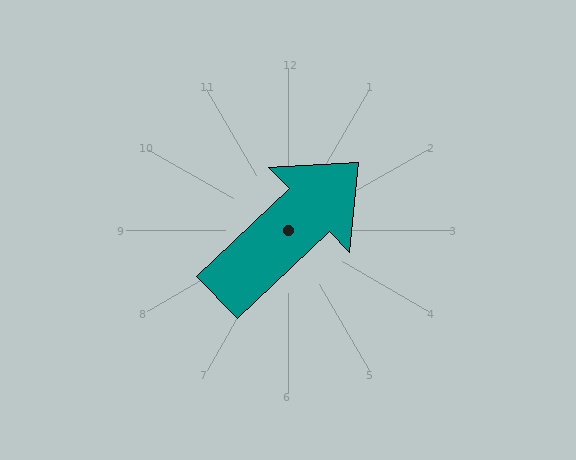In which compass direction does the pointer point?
Northeast.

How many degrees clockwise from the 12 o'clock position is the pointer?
Approximately 47 degrees.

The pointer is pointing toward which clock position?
Roughly 2 o'clock.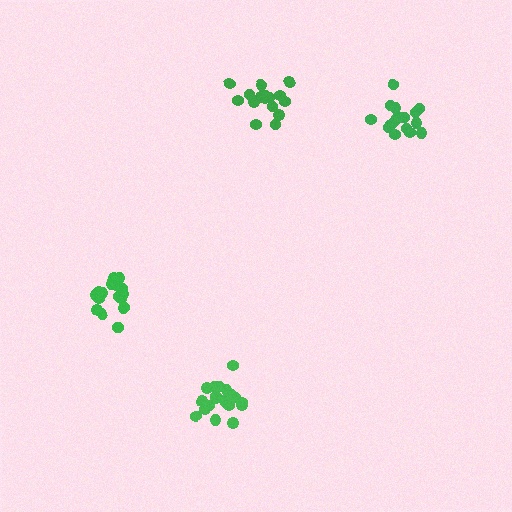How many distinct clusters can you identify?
There are 4 distinct clusters.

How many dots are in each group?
Group 1: 20 dots, Group 2: 20 dots, Group 3: 16 dots, Group 4: 16 dots (72 total).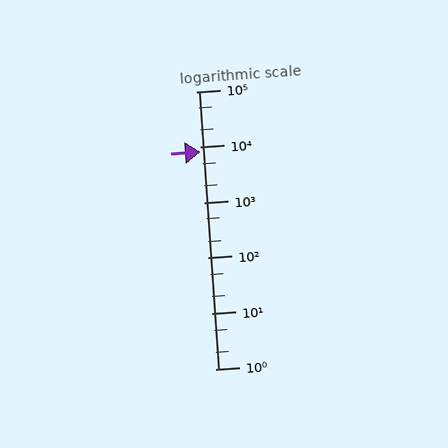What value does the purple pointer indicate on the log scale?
The pointer indicates approximately 8000.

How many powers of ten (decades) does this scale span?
The scale spans 5 decades, from 1 to 100000.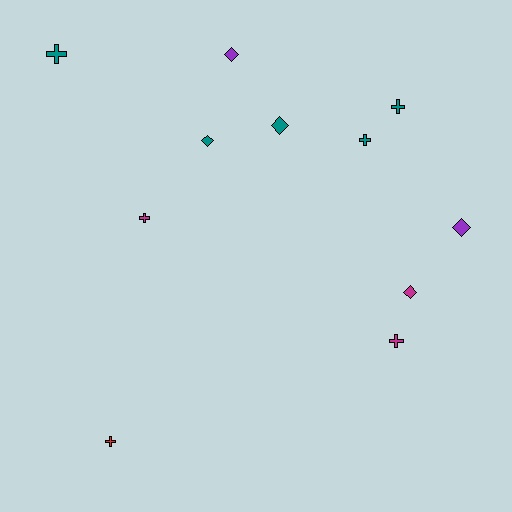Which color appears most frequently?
Teal, with 5 objects.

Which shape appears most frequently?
Cross, with 6 objects.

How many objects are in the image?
There are 11 objects.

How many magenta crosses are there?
There are 2 magenta crosses.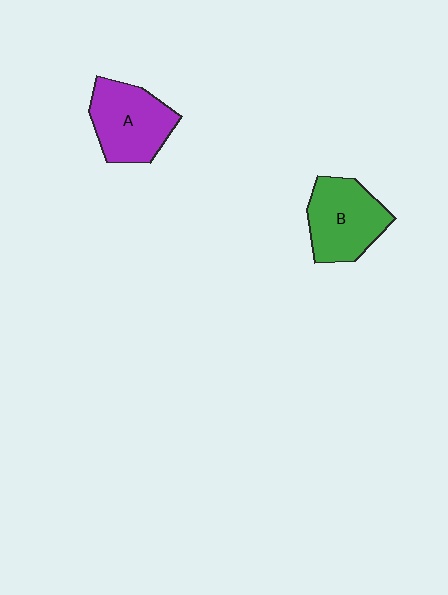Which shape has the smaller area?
Shape B (green).